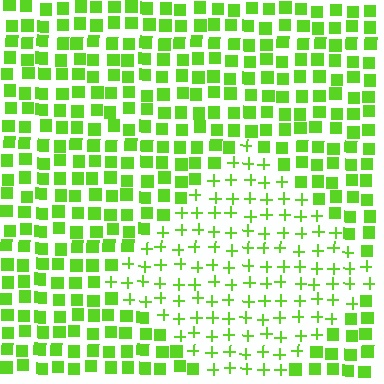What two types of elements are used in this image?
The image uses plus signs inside the diamond region and squares outside it.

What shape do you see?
I see a diamond.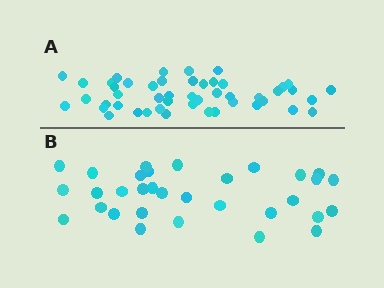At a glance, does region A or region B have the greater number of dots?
Region A (the top region) has more dots.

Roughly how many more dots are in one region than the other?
Region A has approximately 15 more dots than region B.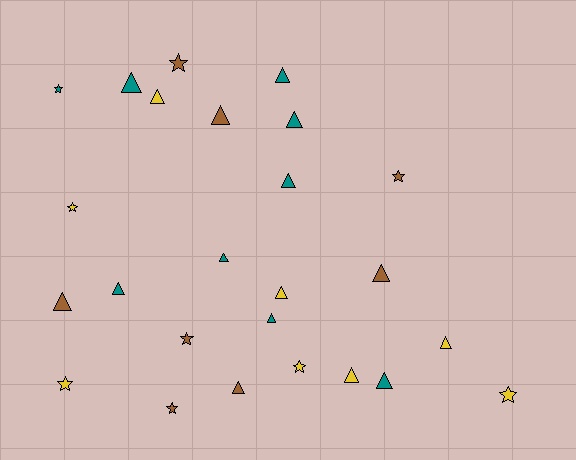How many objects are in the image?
There are 25 objects.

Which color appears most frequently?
Teal, with 9 objects.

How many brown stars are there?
There are 4 brown stars.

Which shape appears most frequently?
Triangle, with 16 objects.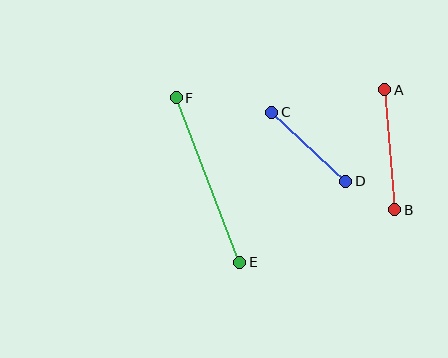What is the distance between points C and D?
The distance is approximately 101 pixels.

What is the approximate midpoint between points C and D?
The midpoint is at approximately (309, 147) pixels.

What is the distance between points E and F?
The distance is approximately 177 pixels.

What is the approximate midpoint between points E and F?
The midpoint is at approximately (208, 180) pixels.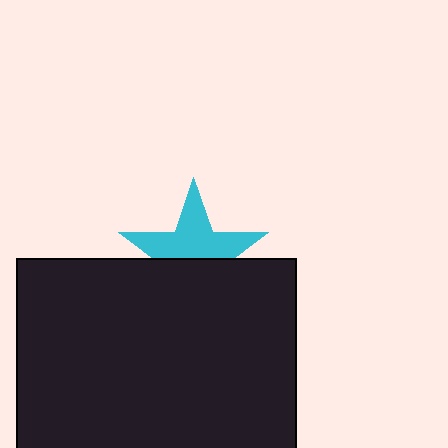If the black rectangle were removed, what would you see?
You would see the complete cyan star.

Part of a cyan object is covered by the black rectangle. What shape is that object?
It is a star.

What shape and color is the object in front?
The object in front is a black rectangle.